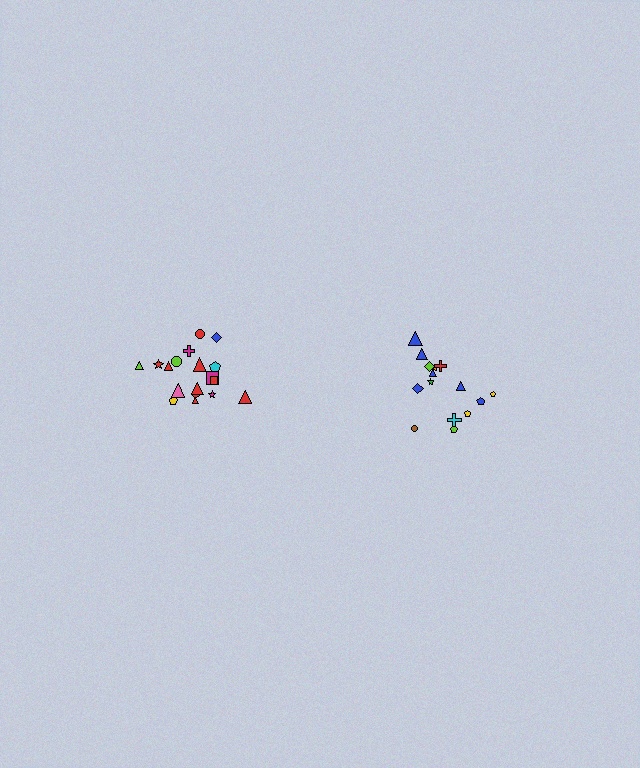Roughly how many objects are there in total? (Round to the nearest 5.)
Roughly 35 objects in total.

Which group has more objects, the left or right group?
The left group.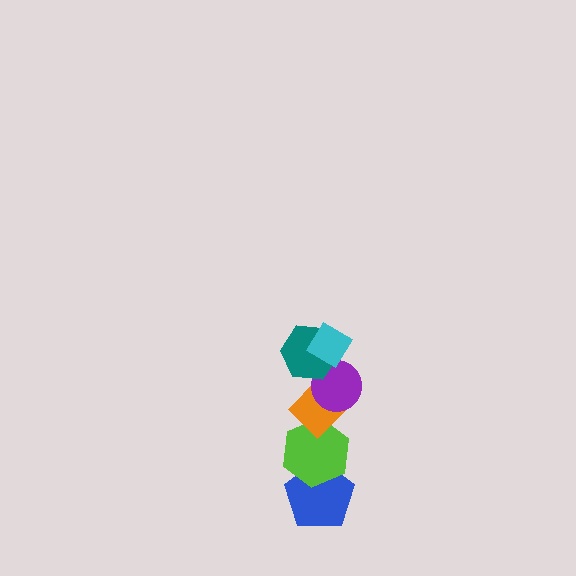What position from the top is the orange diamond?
The orange diamond is 4th from the top.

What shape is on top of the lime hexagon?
The orange diamond is on top of the lime hexagon.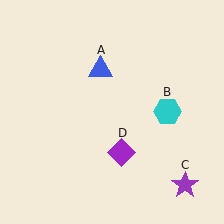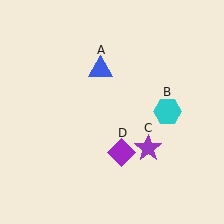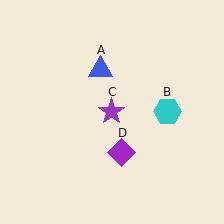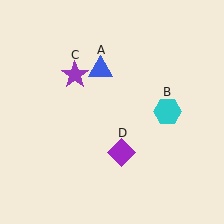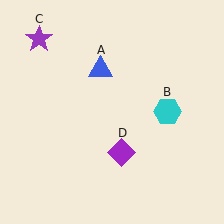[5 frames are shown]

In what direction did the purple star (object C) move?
The purple star (object C) moved up and to the left.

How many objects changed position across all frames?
1 object changed position: purple star (object C).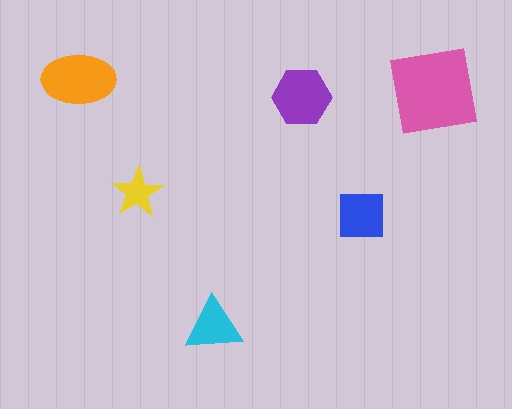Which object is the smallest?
The yellow star.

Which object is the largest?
The pink square.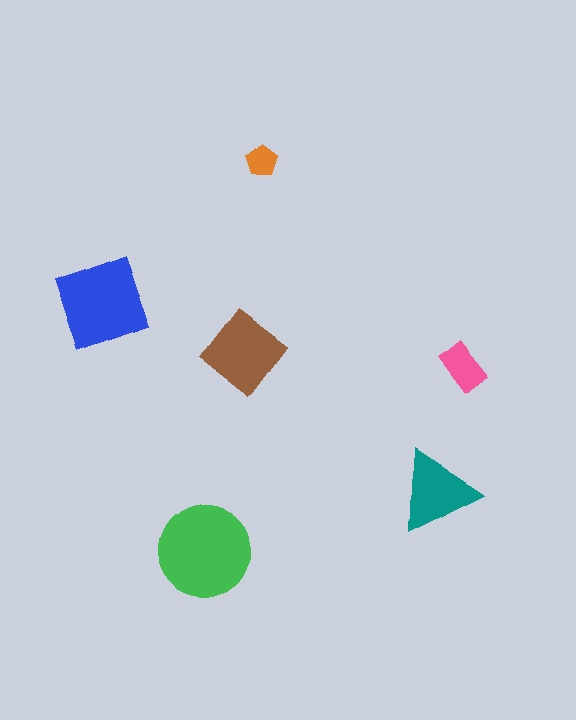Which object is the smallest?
The orange pentagon.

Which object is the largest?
The green circle.